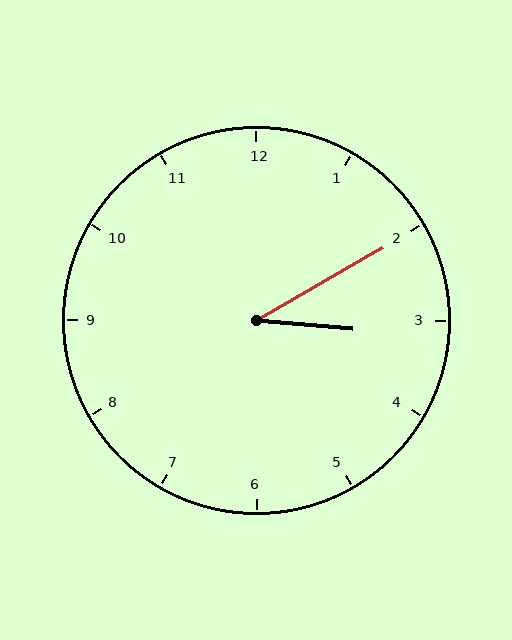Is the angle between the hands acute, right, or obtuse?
It is acute.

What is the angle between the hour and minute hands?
Approximately 35 degrees.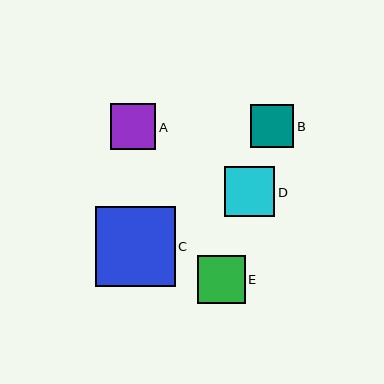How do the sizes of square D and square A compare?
Square D and square A are approximately the same size.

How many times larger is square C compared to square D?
Square C is approximately 1.6 times the size of square D.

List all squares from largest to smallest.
From largest to smallest: C, D, E, A, B.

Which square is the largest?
Square C is the largest with a size of approximately 80 pixels.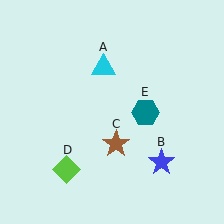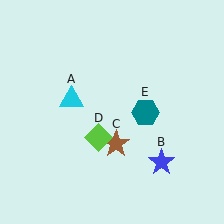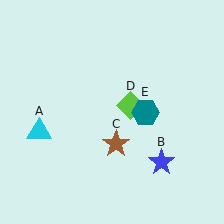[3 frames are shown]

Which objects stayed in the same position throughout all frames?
Blue star (object B) and brown star (object C) and teal hexagon (object E) remained stationary.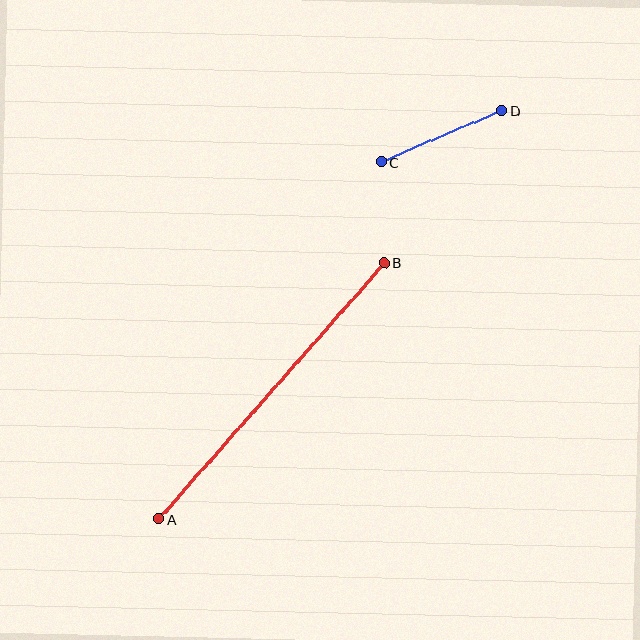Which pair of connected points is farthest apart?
Points A and B are farthest apart.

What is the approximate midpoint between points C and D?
The midpoint is at approximately (441, 137) pixels.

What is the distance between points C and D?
The distance is approximately 131 pixels.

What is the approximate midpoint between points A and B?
The midpoint is at approximately (272, 391) pixels.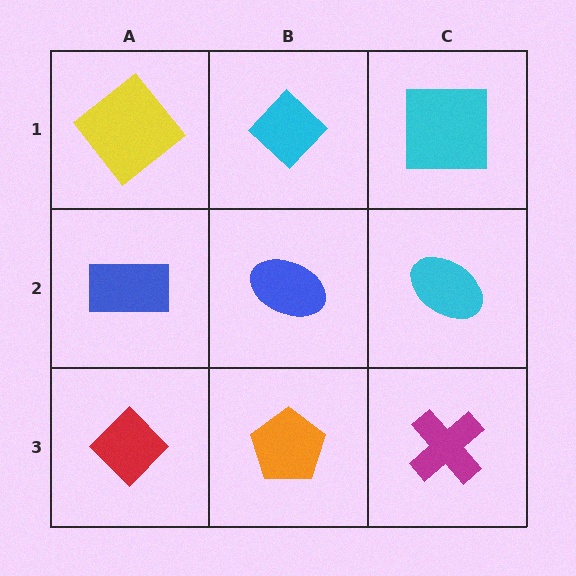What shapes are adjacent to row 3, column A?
A blue rectangle (row 2, column A), an orange pentagon (row 3, column B).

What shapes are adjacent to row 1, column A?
A blue rectangle (row 2, column A), a cyan diamond (row 1, column B).